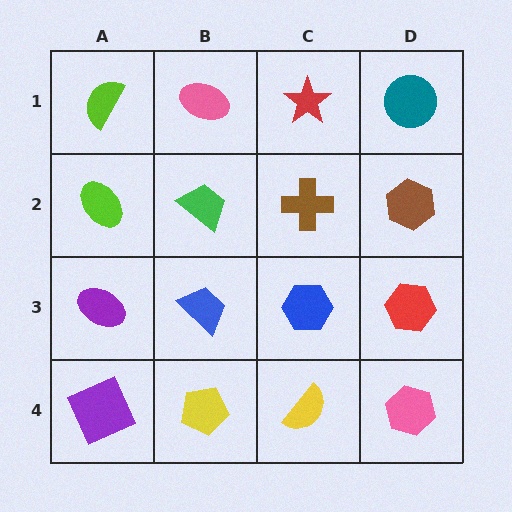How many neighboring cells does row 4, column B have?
3.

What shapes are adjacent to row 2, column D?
A teal circle (row 1, column D), a red hexagon (row 3, column D), a brown cross (row 2, column C).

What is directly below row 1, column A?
A lime ellipse.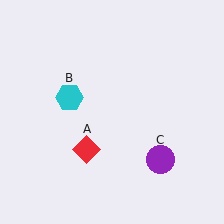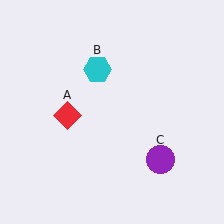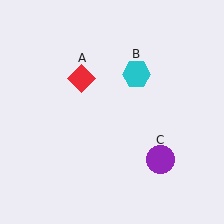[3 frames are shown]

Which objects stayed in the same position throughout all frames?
Purple circle (object C) remained stationary.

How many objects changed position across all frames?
2 objects changed position: red diamond (object A), cyan hexagon (object B).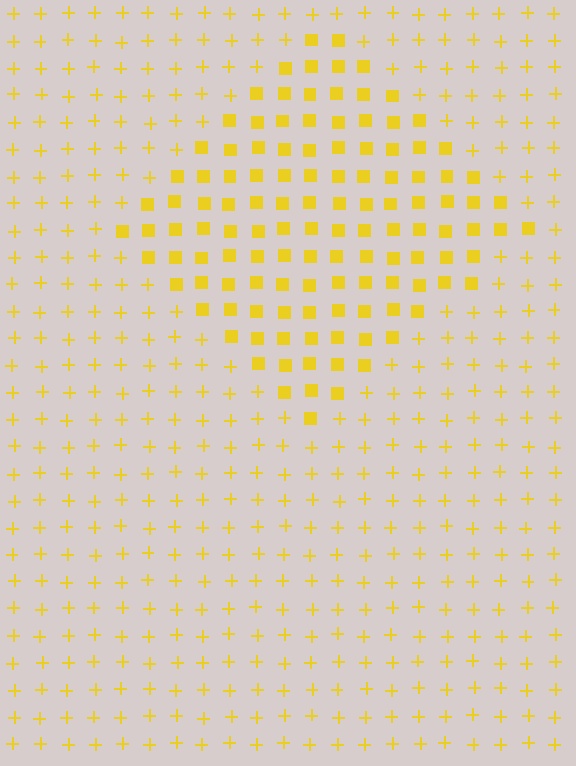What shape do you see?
I see a diamond.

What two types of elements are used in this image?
The image uses squares inside the diamond region and plus signs outside it.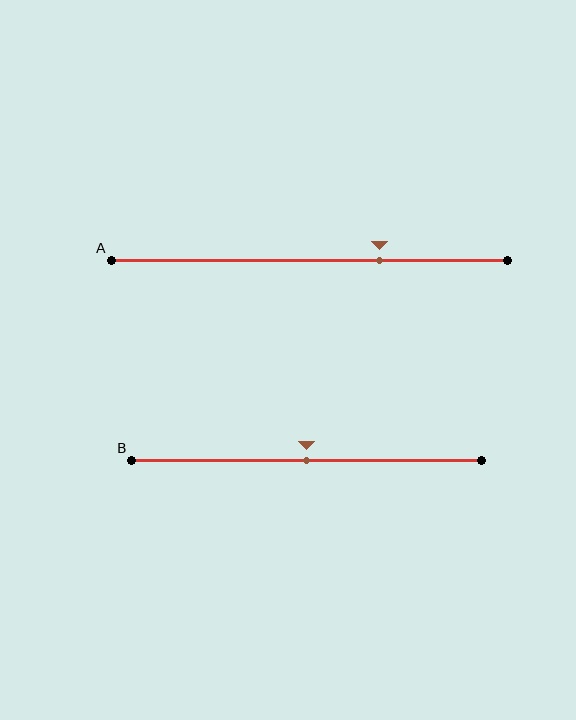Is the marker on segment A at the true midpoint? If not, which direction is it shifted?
No, the marker on segment A is shifted to the right by about 18% of the segment length.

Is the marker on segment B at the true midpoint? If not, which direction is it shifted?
Yes, the marker on segment B is at the true midpoint.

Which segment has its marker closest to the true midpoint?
Segment B has its marker closest to the true midpoint.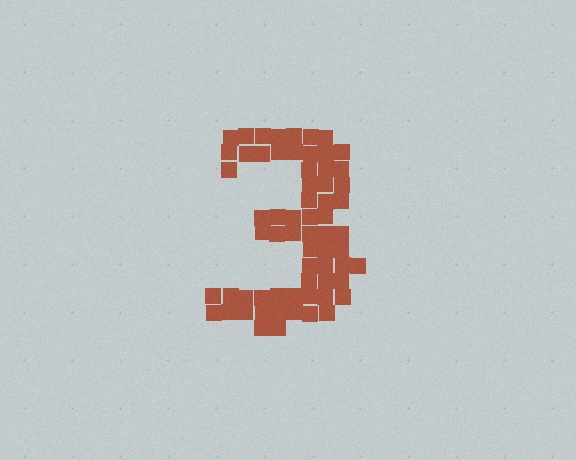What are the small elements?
The small elements are squares.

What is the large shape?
The large shape is the digit 3.